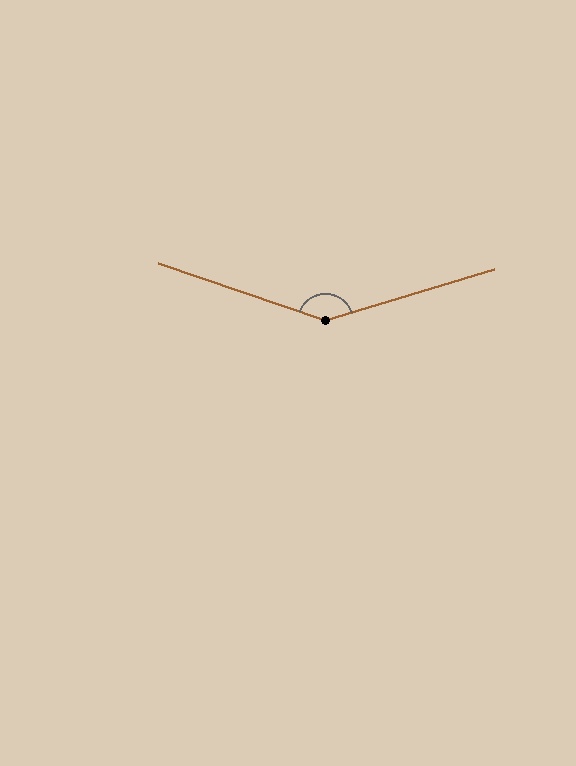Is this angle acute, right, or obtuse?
It is obtuse.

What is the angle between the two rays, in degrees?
Approximately 144 degrees.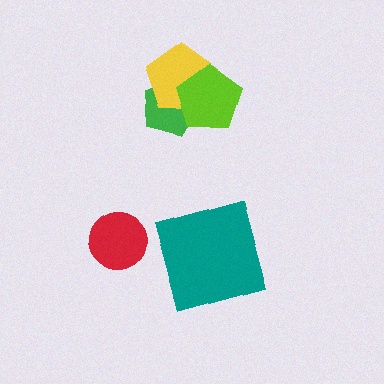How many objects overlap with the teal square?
0 objects overlap with the teal square.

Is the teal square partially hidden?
No, no other shape covers it.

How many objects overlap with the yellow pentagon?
2 objects overlap with the yellow pentagon.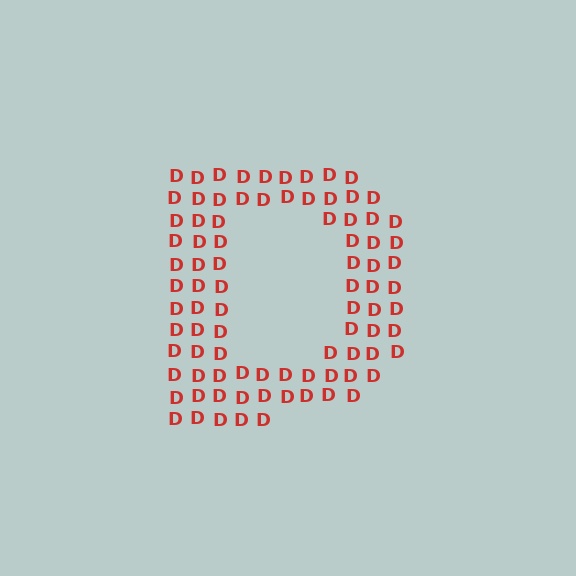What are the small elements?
The small elements are letter D's.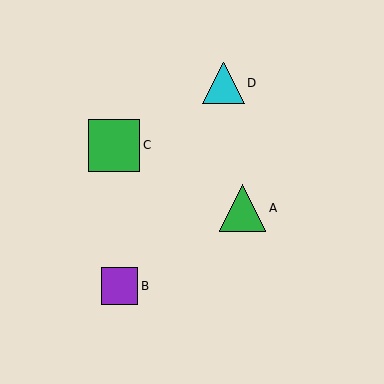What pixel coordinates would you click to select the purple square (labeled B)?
Click at (120, 286) to select the purple square B.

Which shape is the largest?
The green square (labeled C) is the largest.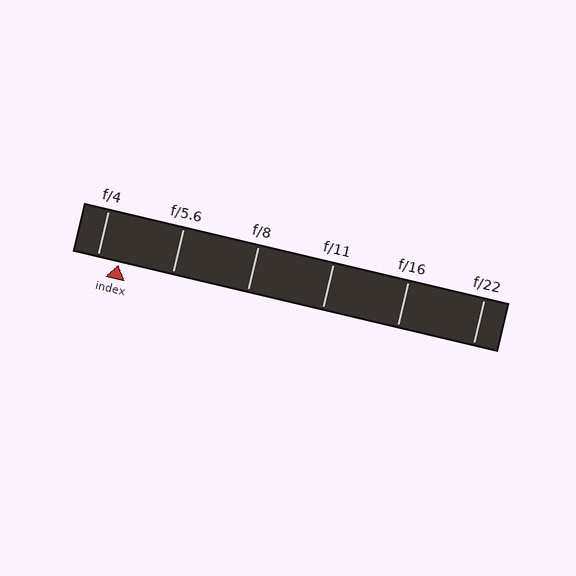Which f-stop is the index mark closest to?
The index mark is closest to f/4.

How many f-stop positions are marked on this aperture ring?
There are 6 f-stop positions marked.